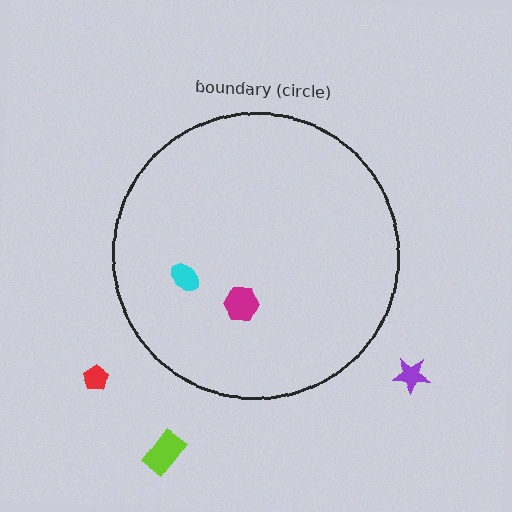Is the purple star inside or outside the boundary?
Outside.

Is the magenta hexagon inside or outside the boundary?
Inside.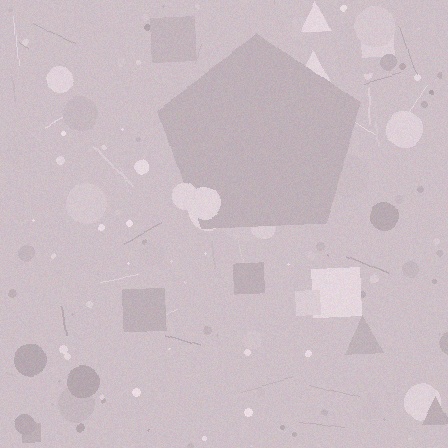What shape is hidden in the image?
A pentagon is hidden in the image.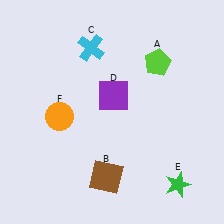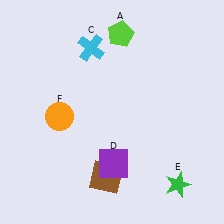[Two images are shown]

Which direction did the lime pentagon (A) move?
The lime pentagon (A) moved left.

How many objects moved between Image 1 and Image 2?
2 objects moved between the two images.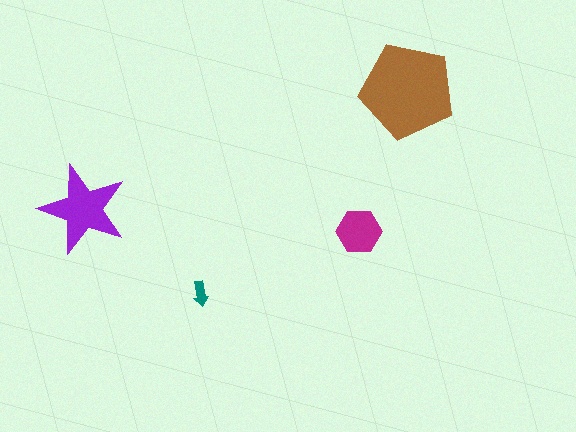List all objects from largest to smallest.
The brown pentagon, the purple star, the magenta hexagon, the teal arrow.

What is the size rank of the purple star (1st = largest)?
2nd.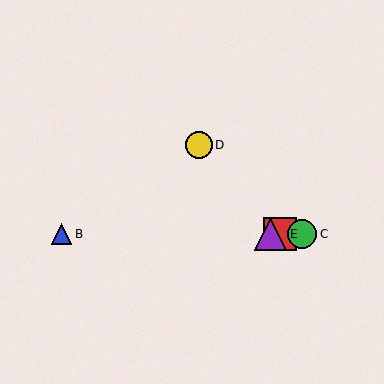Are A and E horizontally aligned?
Yes, both are at y≈234.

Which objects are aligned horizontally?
Objects A, B, C, E are aligned horizontally.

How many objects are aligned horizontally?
4 objects (A, B, C, E) are aligned horizontally.